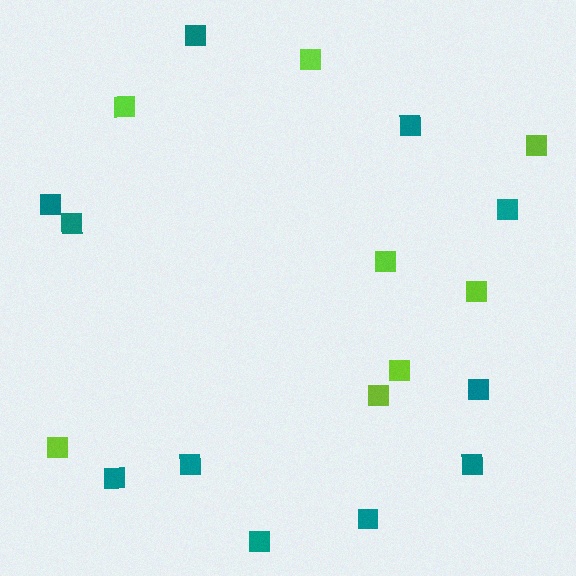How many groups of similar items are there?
There are 2 groups: one group of teal squares (11) and one group of lime squares (8).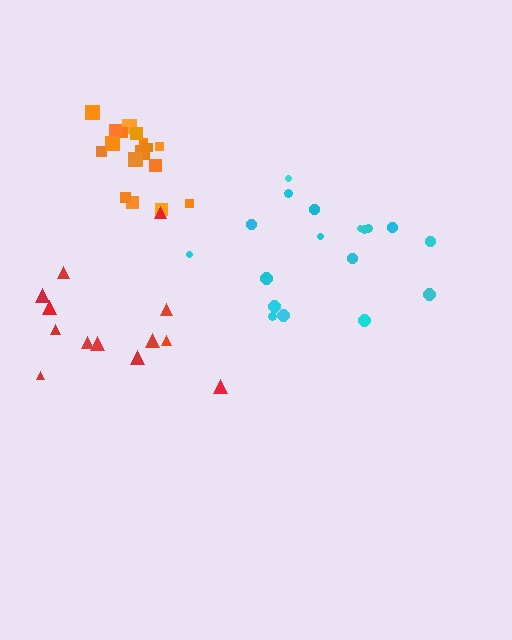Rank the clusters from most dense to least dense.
orange, red, cyan.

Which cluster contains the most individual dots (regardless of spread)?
Orange (18).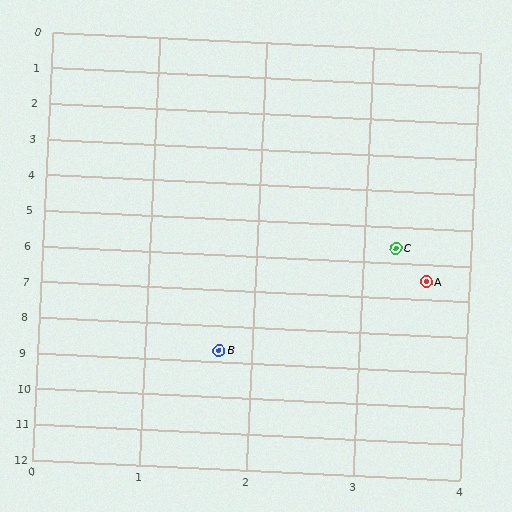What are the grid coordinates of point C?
Point C is at approximately (3.3, 5.6).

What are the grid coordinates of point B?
Point B is at approximately (1.7, 8.7).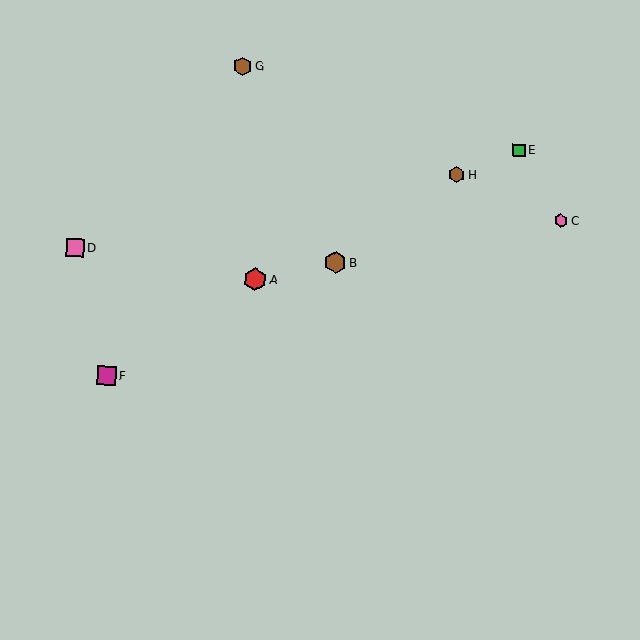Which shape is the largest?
The red hexagon (labeled A) is the largest.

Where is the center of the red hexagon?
The center of the red hexagon is at (255, 280).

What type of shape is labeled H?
Shape H is a brown hexagon.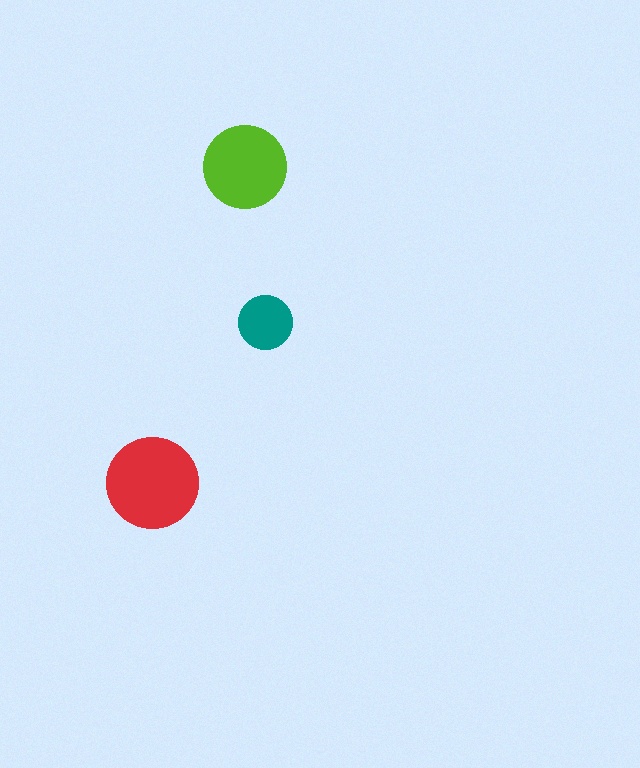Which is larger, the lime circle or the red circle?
The red one.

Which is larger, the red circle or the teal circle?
The red one.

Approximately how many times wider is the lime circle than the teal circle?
About 1.5 times wider.